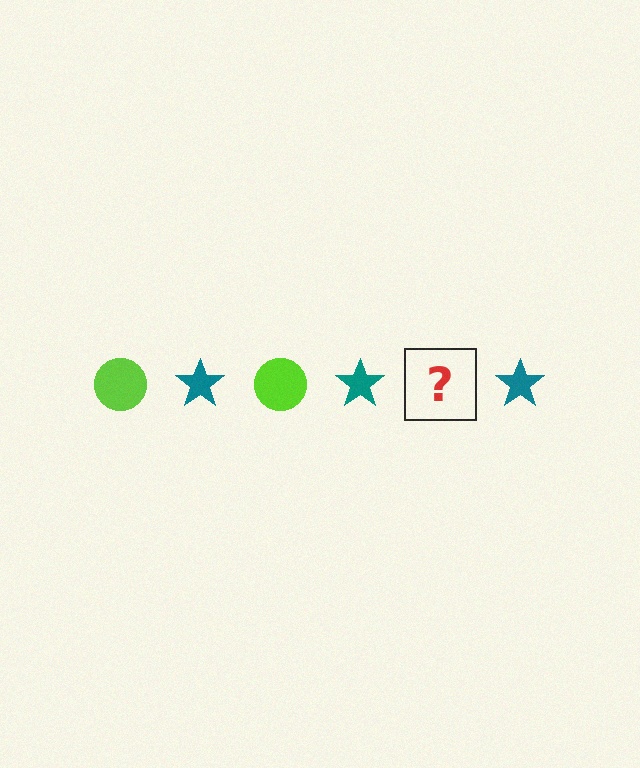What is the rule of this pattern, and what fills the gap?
The rule is that the pattern alternates between lime circle and teal star. The gap should be filled with a lime circle.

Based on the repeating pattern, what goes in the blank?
The blank should be a lime circle.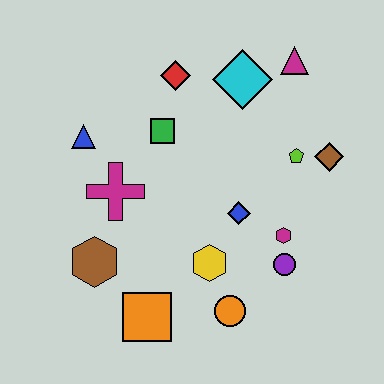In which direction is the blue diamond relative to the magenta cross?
The blue diamond is to the right of the magenta cross.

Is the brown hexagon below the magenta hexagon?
Yes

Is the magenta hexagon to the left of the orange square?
No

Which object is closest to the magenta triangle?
The cyan diamond is closest to the magenta triangle.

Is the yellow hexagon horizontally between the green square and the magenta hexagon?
Yes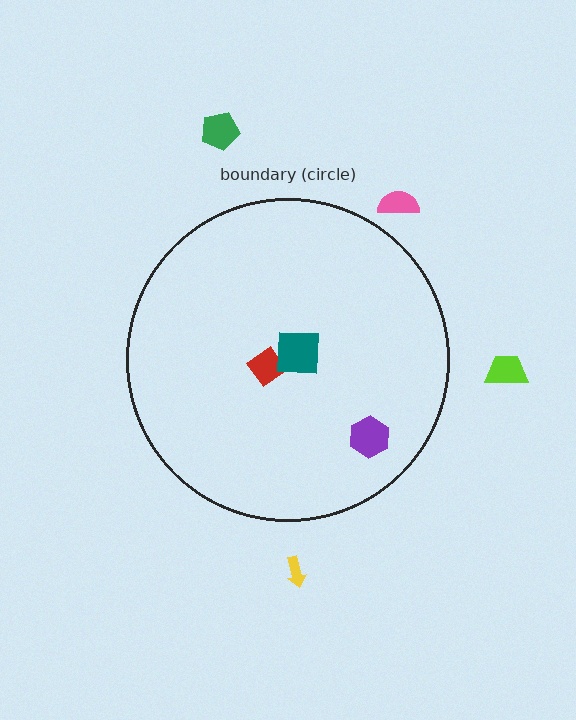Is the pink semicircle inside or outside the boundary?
Outside.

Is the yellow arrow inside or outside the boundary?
Outside.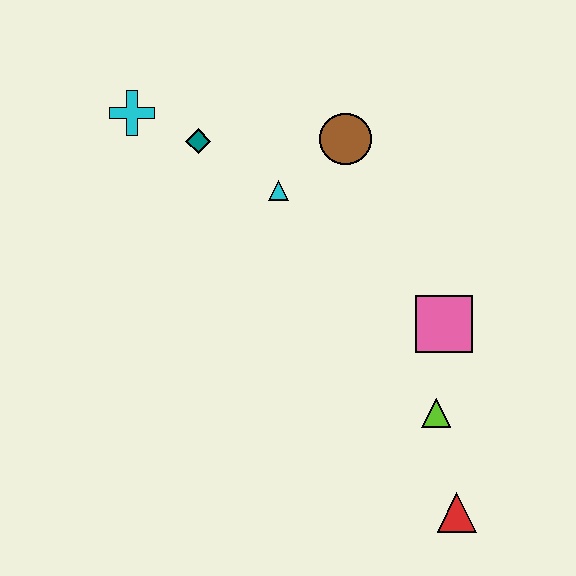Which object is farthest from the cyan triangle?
The red triangle is farthest from the cyan triangle.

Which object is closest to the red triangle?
The lime triangle is closest to the red triangle.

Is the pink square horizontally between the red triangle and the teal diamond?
Yes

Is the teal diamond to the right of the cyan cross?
Yes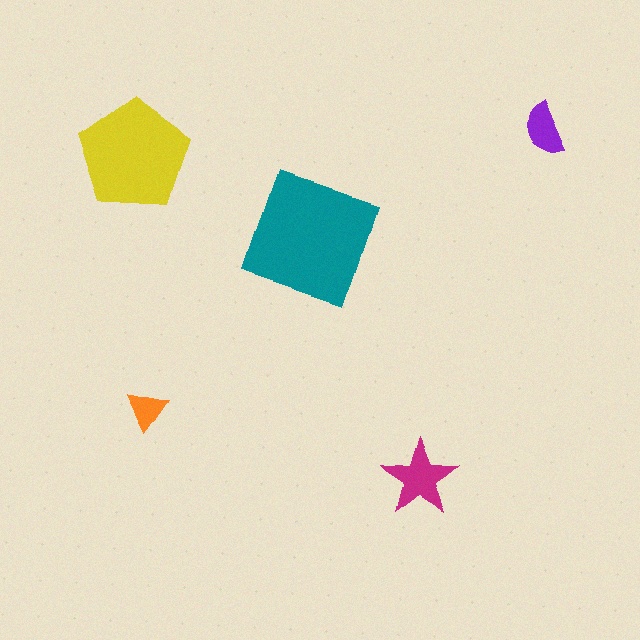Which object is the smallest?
The orange triangle.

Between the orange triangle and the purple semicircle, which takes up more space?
The purple semicircle.